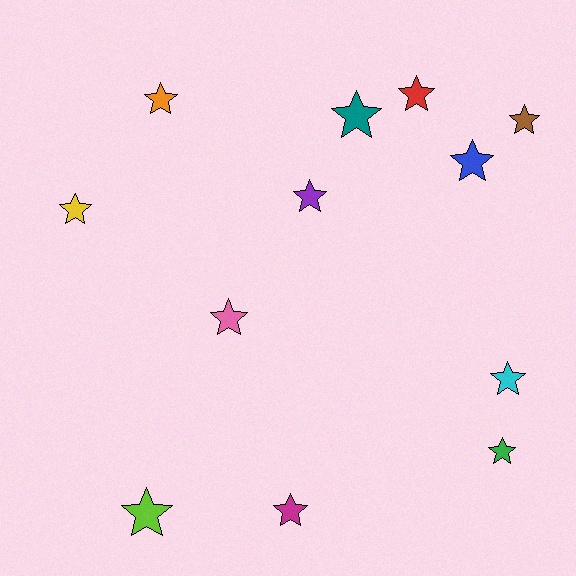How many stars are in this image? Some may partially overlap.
There are 12 stars.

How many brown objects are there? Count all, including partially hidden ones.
There is 1 brown object.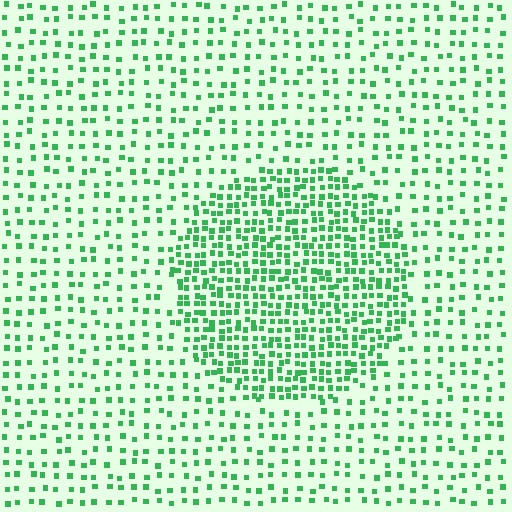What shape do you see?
I see a circle.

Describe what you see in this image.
The image contains small green elements arranged at two different densities. A circle-shaped region is visible where the elements are more densely packed than the surrounding area.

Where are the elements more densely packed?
The elements are more densely packed inside the circle boundary.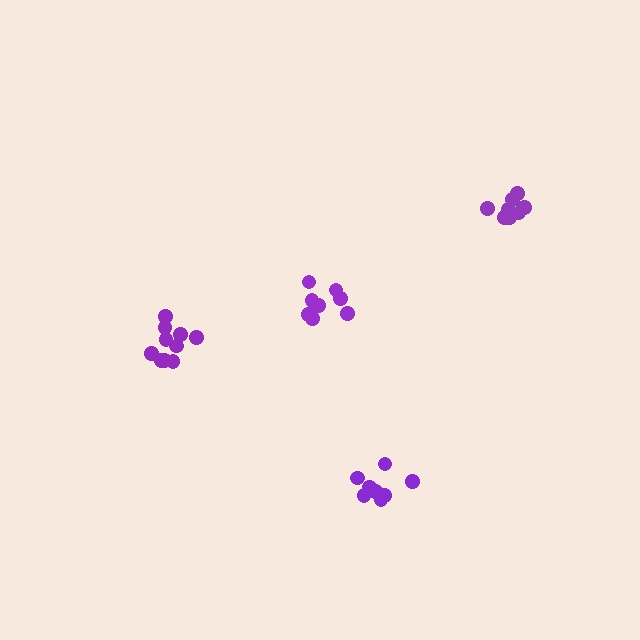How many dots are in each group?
Group 1: 8 dots, Group 2: 8 dots, Group 3: 10 dots, Group 4: 8 dots (34 total).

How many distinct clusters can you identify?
There are 4 distinct clusters.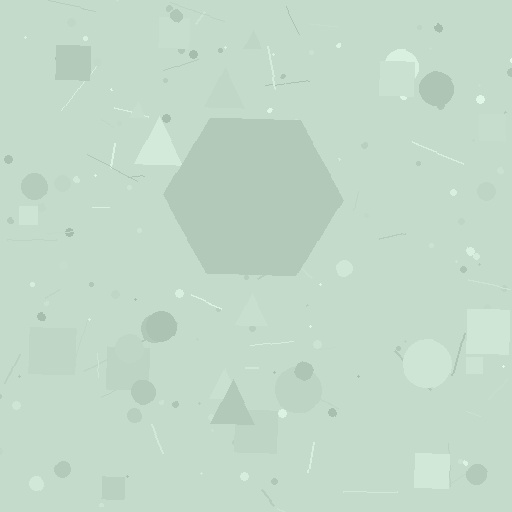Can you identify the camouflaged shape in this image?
The camouflaged shape is a hexagon.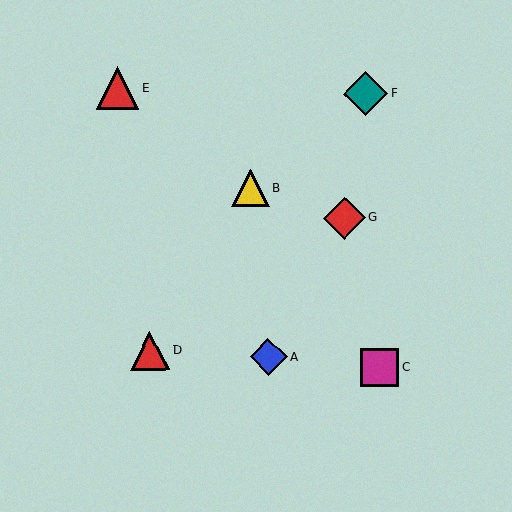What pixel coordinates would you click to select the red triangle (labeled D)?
Click at (150, 350) to select the red triangle D.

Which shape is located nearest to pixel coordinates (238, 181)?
The yellow triangle (labeled B) at (250, 188) is nearest to that location.